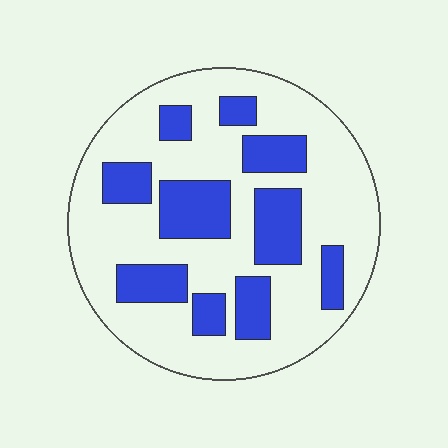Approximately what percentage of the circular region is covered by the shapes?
Approximately 30%.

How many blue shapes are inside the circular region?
10.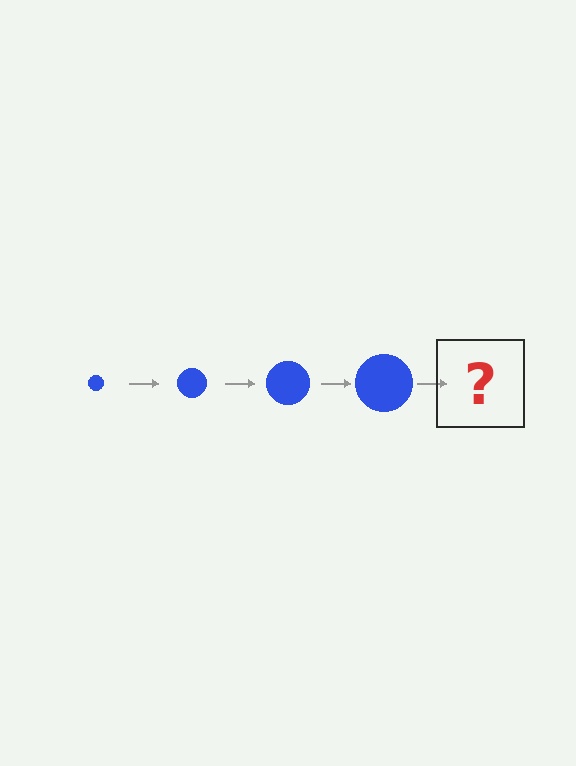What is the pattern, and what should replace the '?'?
The pattern is that the circle gets progressively larger each step. The '?' should be a blue circle, larger than the previous one.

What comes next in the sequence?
The next element should be a blue circle, larger than the previous one.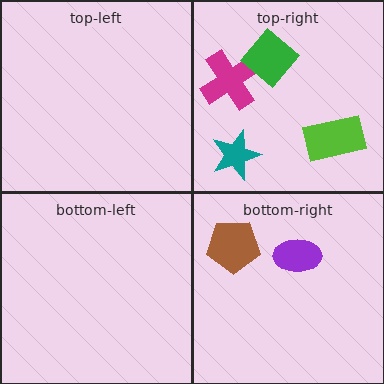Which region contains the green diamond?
The top-right region.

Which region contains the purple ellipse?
The bottom-right region.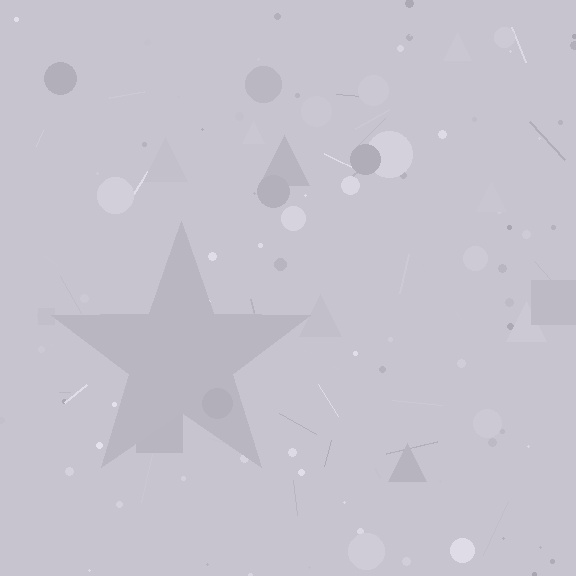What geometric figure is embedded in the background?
A star is embedded in the background.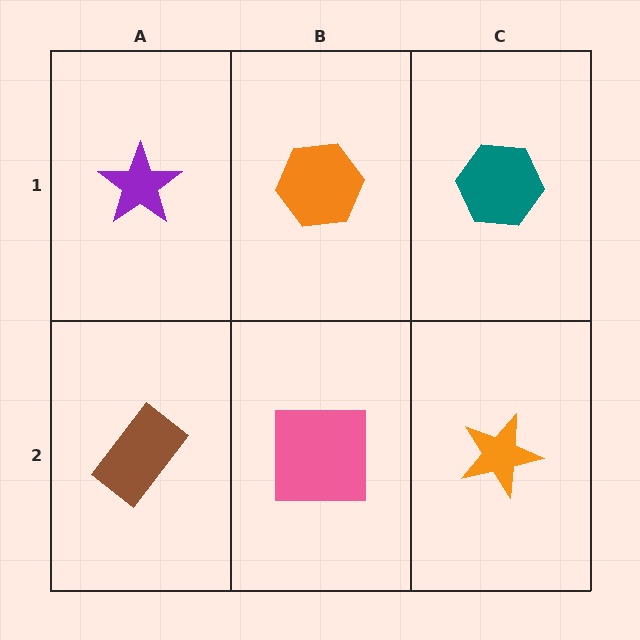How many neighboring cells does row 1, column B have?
3.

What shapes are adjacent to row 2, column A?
A purple star (row 1, column A), a pink square (row 2, column B).